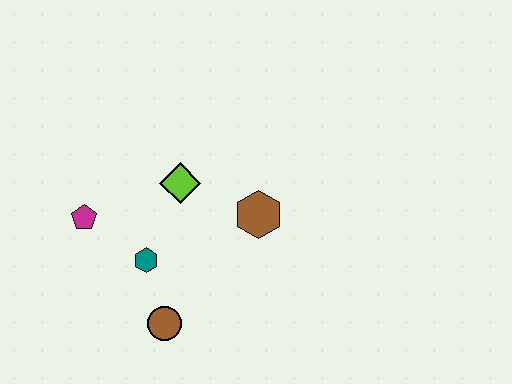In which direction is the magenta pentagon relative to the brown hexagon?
The magenta pentagon is to the left of the brown hexagon.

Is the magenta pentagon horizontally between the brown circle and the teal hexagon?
No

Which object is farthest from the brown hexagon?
The magenta pentagon is farthest from the brown hexagon.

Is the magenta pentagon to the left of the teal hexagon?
Yes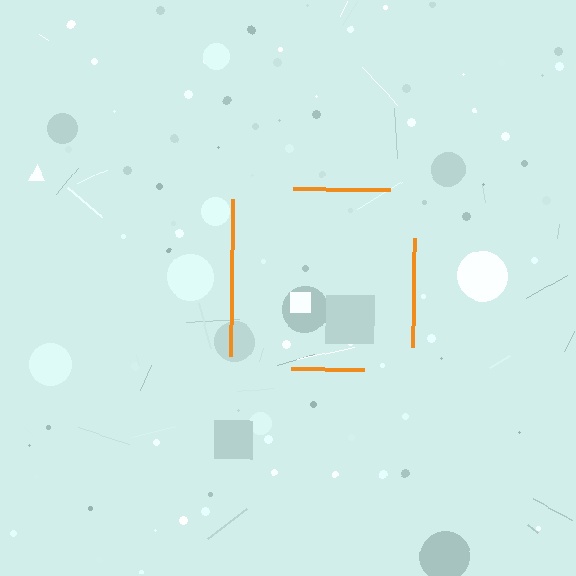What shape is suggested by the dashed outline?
The dashed outline suggests a square.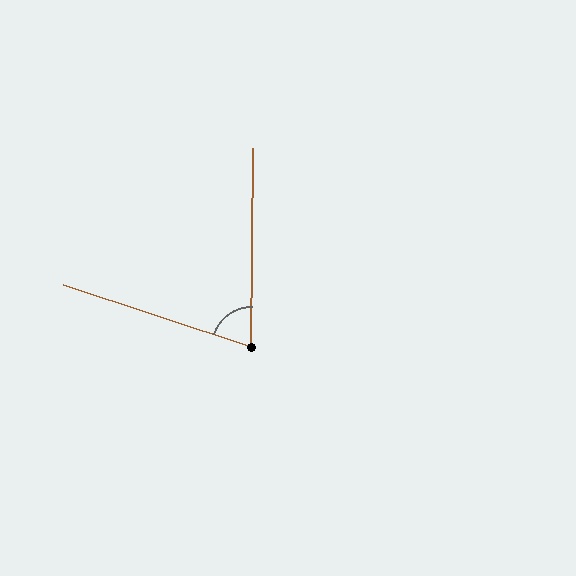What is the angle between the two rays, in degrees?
Approximately 72 degrees.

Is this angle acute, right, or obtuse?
It is acute.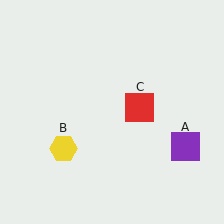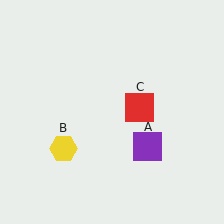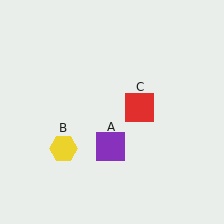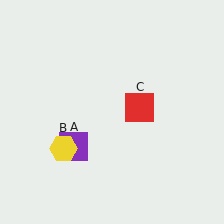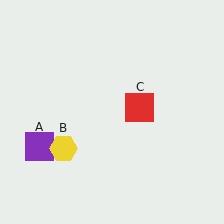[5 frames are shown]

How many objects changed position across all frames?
1 object changed position: purple square (object A).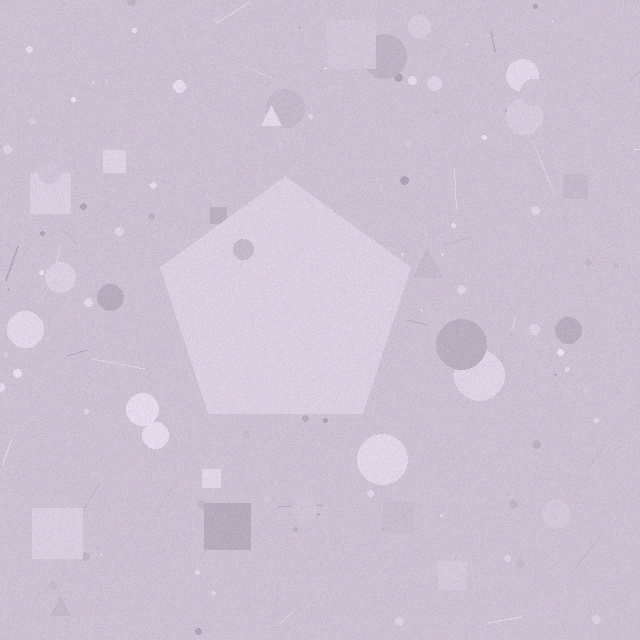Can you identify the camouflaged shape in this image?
The camouflaged shape is a pentagon.